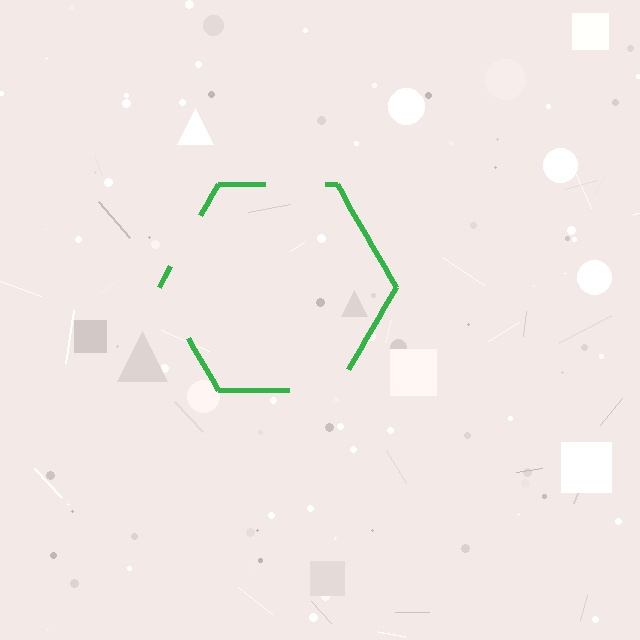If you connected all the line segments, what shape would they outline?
They would outline a hexagon.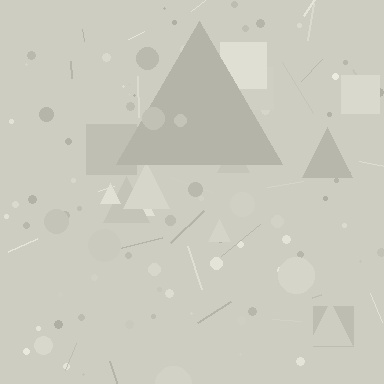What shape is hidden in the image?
A triangle is hidden in the image.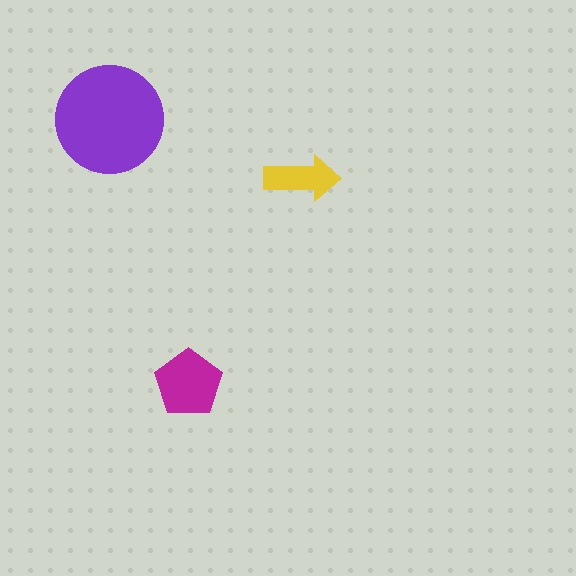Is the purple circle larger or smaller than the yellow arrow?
Larger.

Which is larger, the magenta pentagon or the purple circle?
The purple circle.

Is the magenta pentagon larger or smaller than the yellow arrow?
Larger.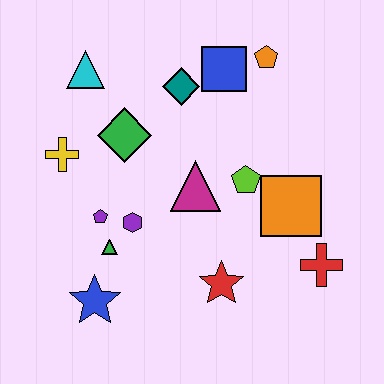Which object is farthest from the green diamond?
The red cross is farthest from the green diamond.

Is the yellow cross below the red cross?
No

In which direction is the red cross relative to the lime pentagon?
The red cross is below the lime pentagon.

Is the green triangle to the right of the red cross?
No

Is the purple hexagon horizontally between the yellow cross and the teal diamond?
Yes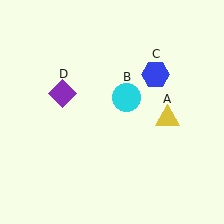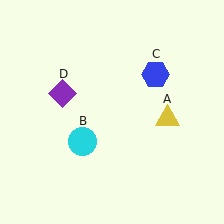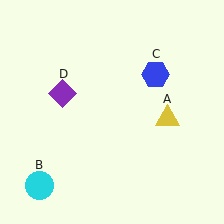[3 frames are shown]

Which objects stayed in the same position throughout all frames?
Yellow triangle (object A) and blue hexagon (object C) and purple diamond (object D) remained stationary.